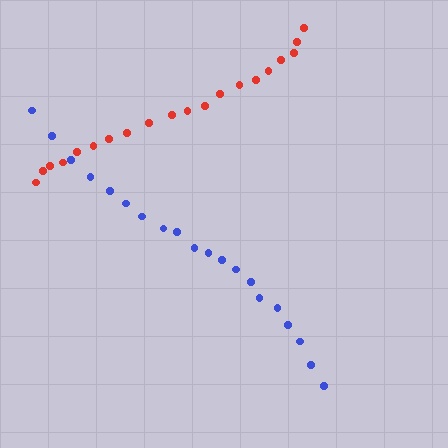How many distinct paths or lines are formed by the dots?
There are 2 distinct paths.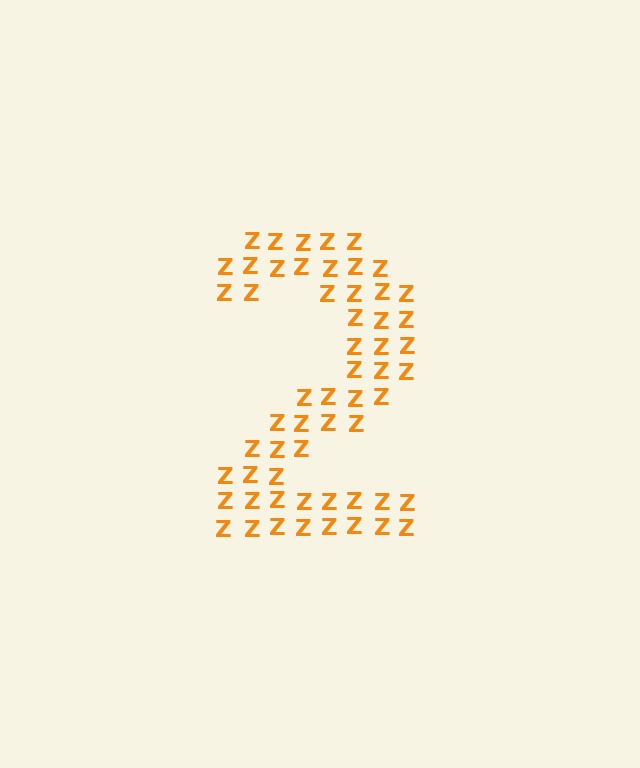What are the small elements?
The small elements are letter Z's.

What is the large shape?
The large shape is the digit 2.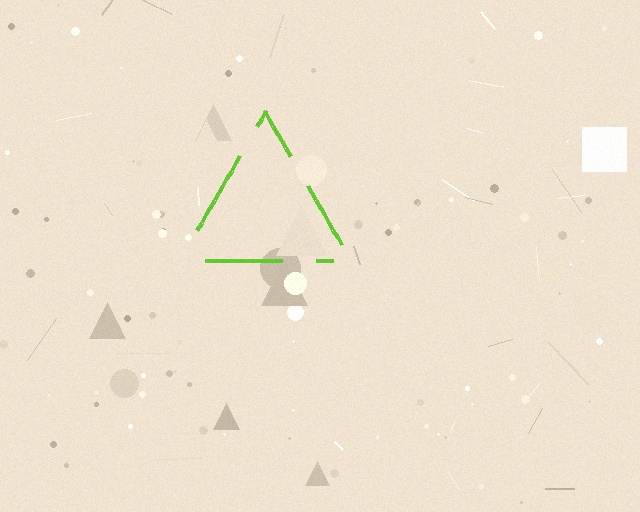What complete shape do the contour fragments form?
The contour fragments form a triangle.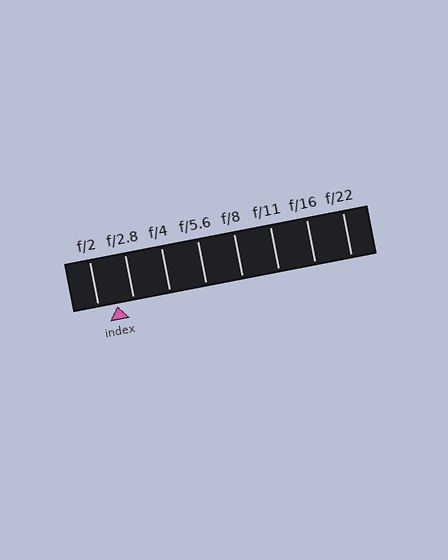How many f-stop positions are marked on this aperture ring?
There are 8 f-stop positions marked.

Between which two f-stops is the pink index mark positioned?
The index mark is between f/2 and f/2.8.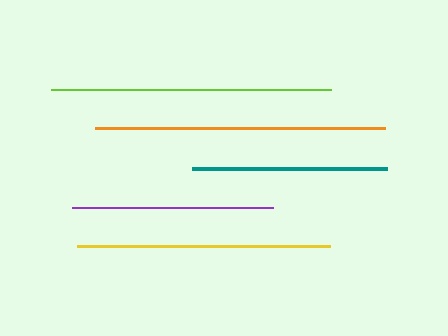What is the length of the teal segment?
The teal segment is approximately 195 pixels long.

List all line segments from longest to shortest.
From longest to shortest: orange, lime, yellow, purple, teal.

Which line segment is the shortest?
The teal line is the shortest at approximately 195 pixels.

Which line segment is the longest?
The orange line is the longest at approximately 289 pixels.